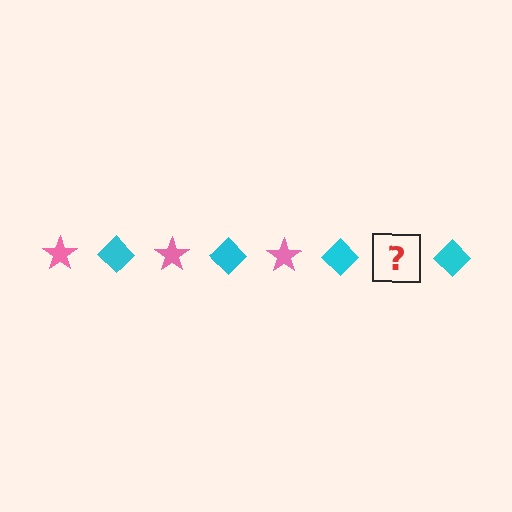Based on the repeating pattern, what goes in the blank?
The blank should be a pink star.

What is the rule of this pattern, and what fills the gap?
The rule is that the pattern alternates between pink star and cyan diamond. The gap should be filled with a pink star.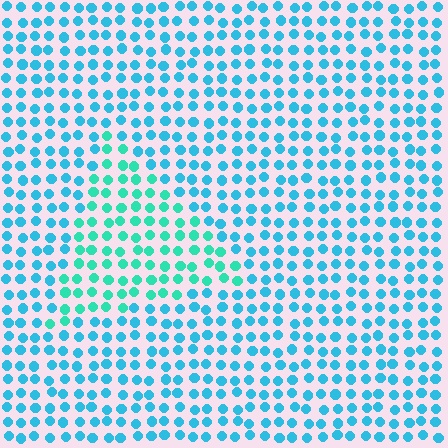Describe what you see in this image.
The image is filled with small cyan elements in a uniform arrangement. A triangle-shaped region is visible where the elements are tinted to a slightly different hue, forming a subtle color boundary.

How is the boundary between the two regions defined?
The boundary is defined purely by a slight shift in hue (about 29 degrees). Spacing, size, and orientation are identical on both sides.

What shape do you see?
I see a triangle.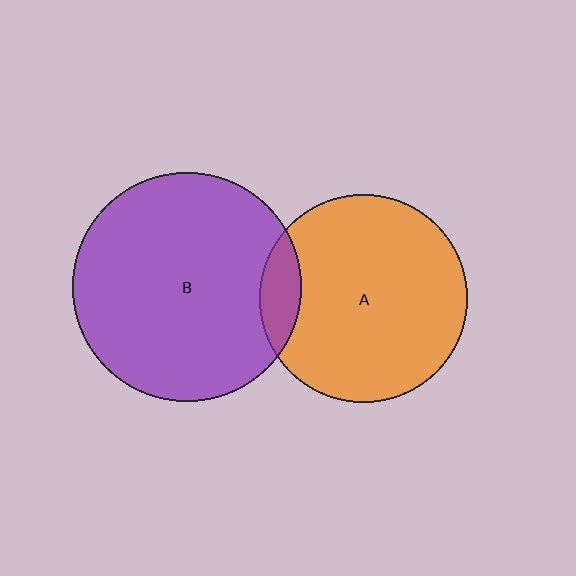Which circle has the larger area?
Circle B (purple).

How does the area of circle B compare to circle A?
Approximately 1.2 times.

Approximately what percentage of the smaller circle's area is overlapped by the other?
Approximately 10%.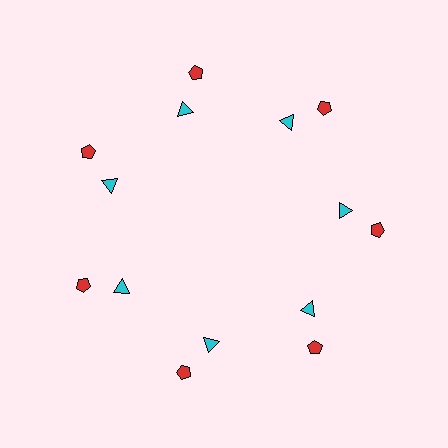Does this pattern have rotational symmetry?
Yes, this pattern has 7-fold rotational symmetry. It looks the same after rotating 51 degrees around the center.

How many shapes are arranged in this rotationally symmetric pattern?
There are 14 shapes, arranged in 7 groups of 2.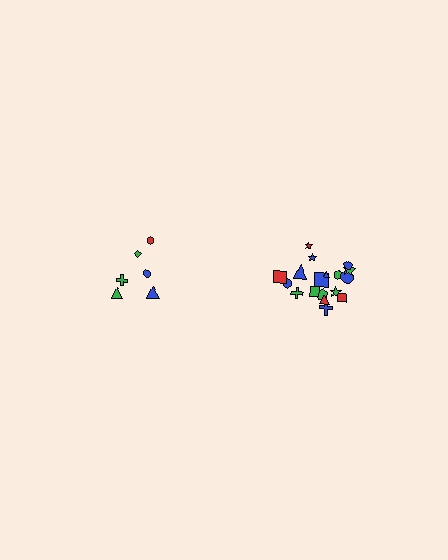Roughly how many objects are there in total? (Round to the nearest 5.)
Roughly 25 objects in total.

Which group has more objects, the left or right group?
The right group.